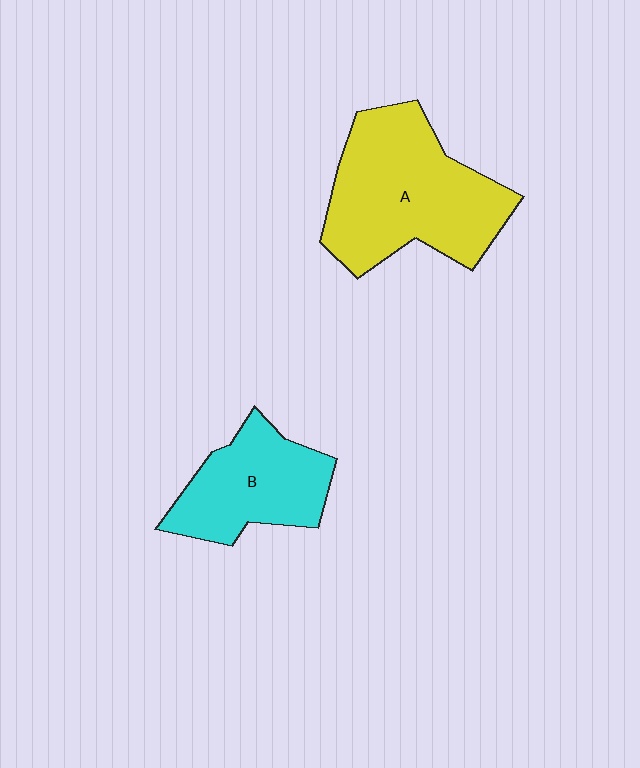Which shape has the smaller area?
Shape B (cyan).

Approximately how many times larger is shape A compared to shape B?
Approximately 1.6 times.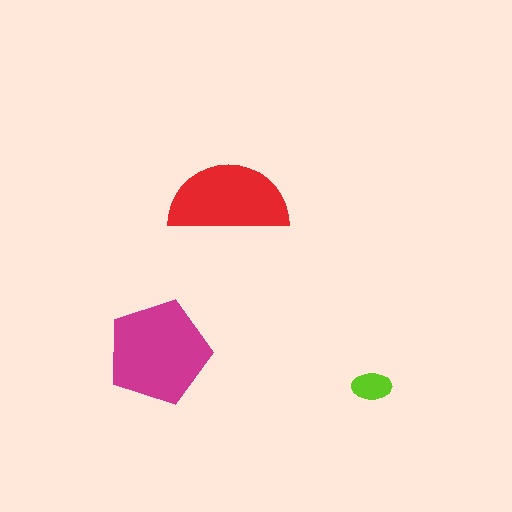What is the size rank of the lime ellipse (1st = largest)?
3rd.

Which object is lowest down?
The lime ellipse is bottommost.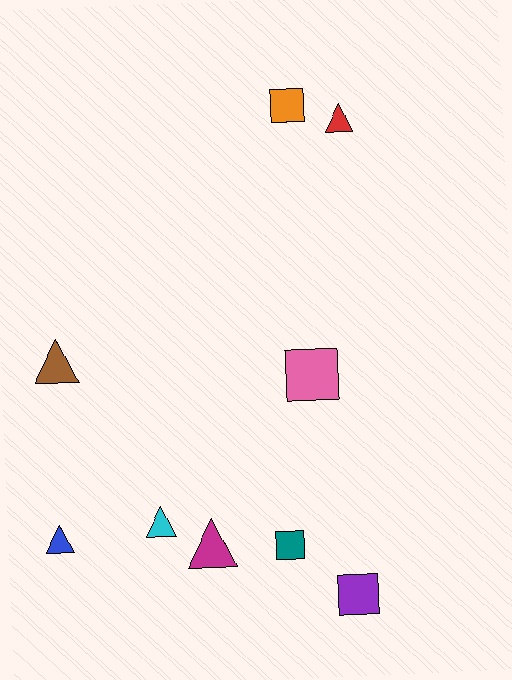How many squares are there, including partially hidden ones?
There are 4 squares.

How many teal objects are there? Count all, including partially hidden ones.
There is 1 teal object.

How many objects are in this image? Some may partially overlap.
There are 9 objects.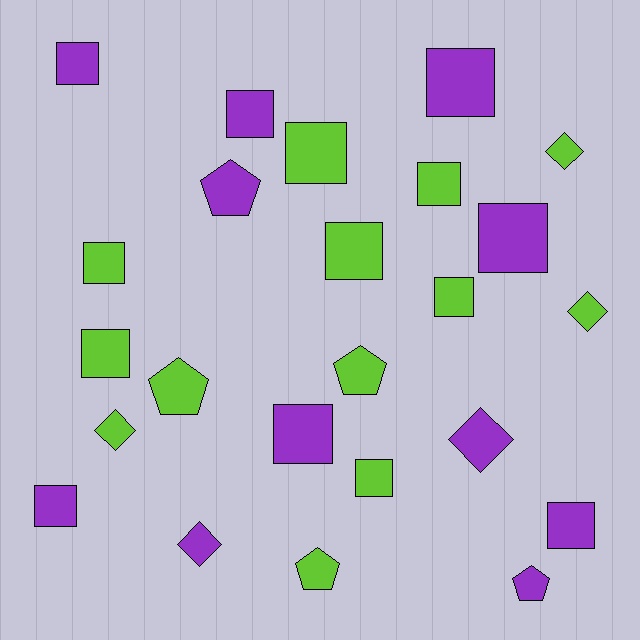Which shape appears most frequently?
Square, with 14 objects.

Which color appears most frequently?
Lime, with 13 objects.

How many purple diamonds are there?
There are 2 purple diamonds.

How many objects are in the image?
There are 24 objects.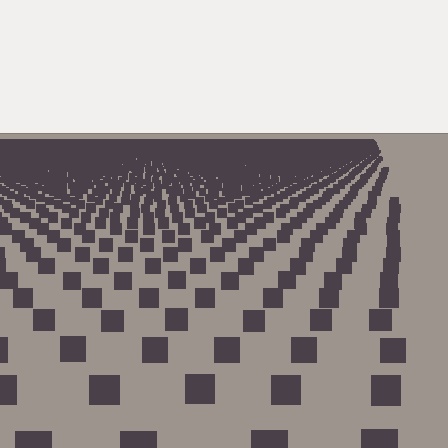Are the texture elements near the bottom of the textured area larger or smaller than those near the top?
Larger. Near the bottom, elements are closer to the viewer and appear at a bigger on-screen size.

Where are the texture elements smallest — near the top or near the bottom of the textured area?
Near the top.